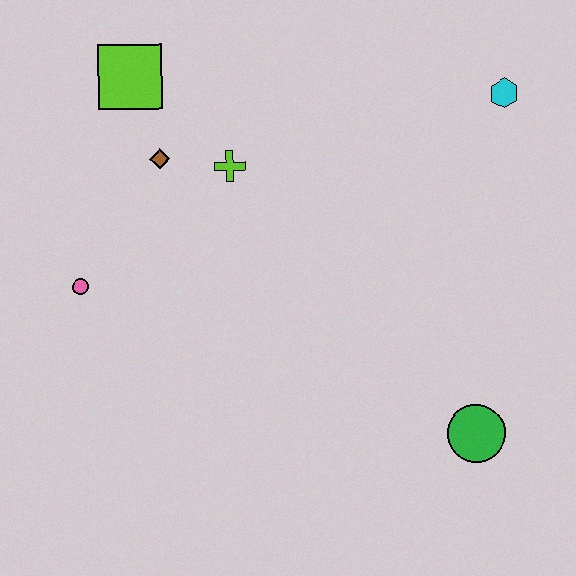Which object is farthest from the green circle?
The lime square is farthest from the green circle.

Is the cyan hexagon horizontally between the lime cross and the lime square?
No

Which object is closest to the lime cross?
The brown diamond is closest to the lime cross.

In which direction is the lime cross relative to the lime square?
The lime cross is to the right of the lime square.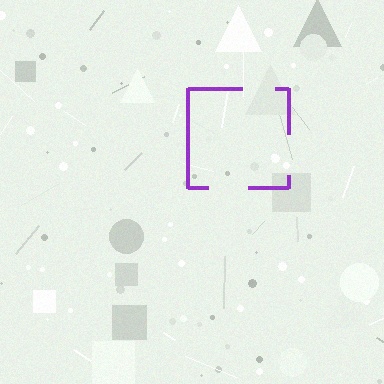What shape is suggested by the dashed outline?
The dashed outline suggests a square.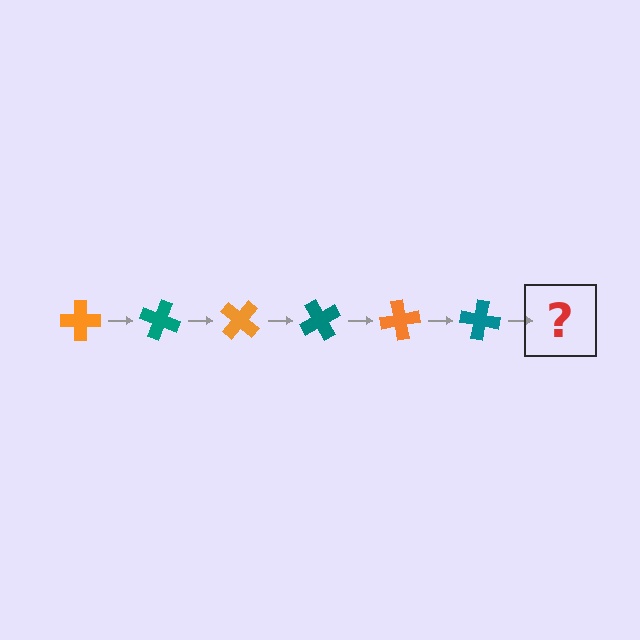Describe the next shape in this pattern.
It should be an orange cross, rotated 120 degrees from the start.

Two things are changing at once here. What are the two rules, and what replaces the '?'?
The two rules are that it rotates 20 degrees each step and the color cycles through orange and teal. The '?' should be an orange cross, rotated 120 degrees from the start.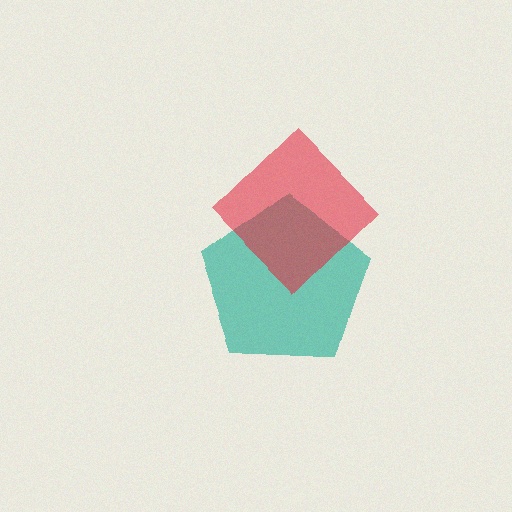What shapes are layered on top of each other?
The layered shapes are: a teal pentagon, a red diamond.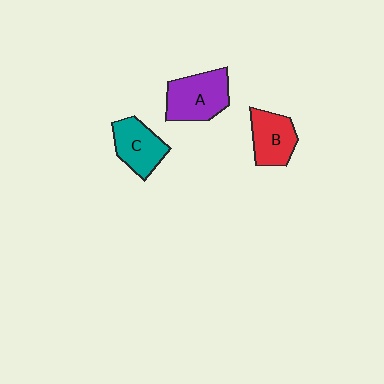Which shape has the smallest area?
Shape B (red).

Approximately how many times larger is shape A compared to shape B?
Approximately 1.3 times.